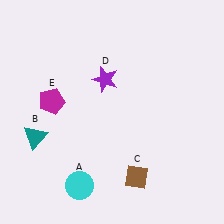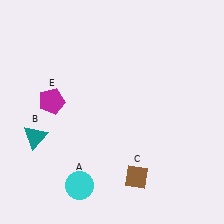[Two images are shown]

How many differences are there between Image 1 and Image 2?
There is 1 difference between the two images.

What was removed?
The purple star (D) was removed in Image 2.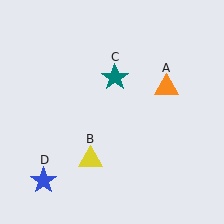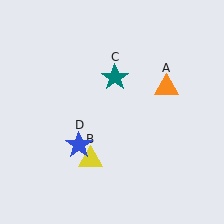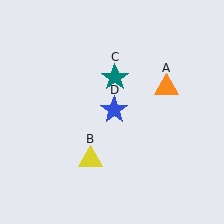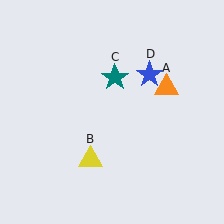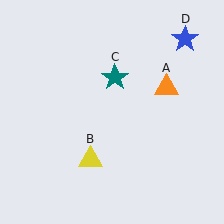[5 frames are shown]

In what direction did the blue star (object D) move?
The blue star (object D) moved up and to the right.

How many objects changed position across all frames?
1 object changed position: blue star (object D).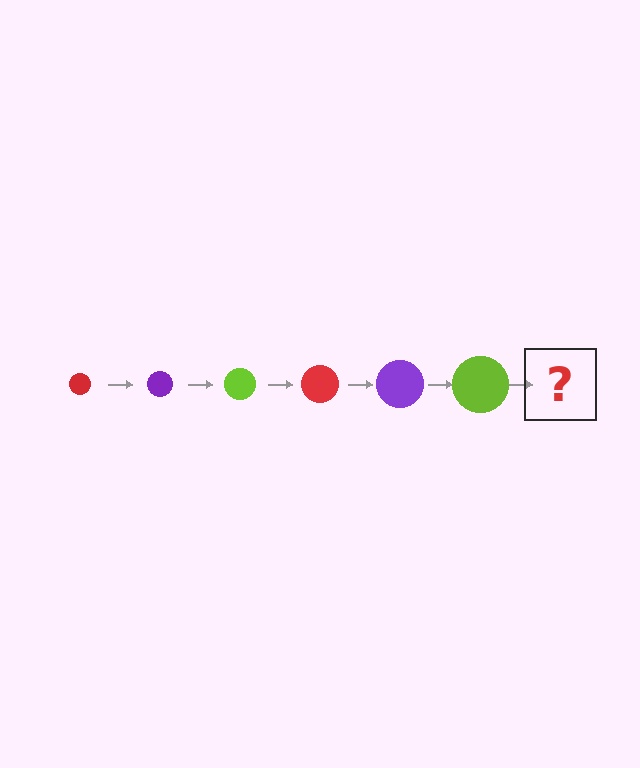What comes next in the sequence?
The next element should be a red circle, larger than the previous one.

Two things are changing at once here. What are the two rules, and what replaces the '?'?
The two rules are that the circle grows larger each step and the color cycles through red, purple, and lime. The '?' should be a red circle, larger than the previous one.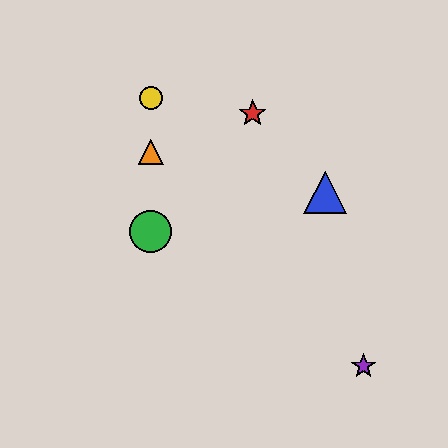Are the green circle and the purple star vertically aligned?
No, the green circle is at x≈151 and the purple star is at x≈364.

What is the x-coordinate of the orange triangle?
The orange triangle is at x≈151.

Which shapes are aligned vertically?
The green circle, the yellow circle, the orange triangle are aligned vertically.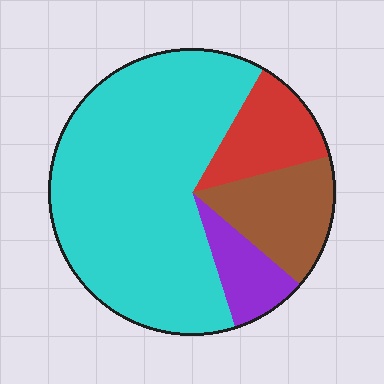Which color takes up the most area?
Cyan, at roughly 65%.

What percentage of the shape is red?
Red takes up less than a quarter of the shape.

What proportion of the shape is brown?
Brown takes up about one sixth (1/6) of the shape.